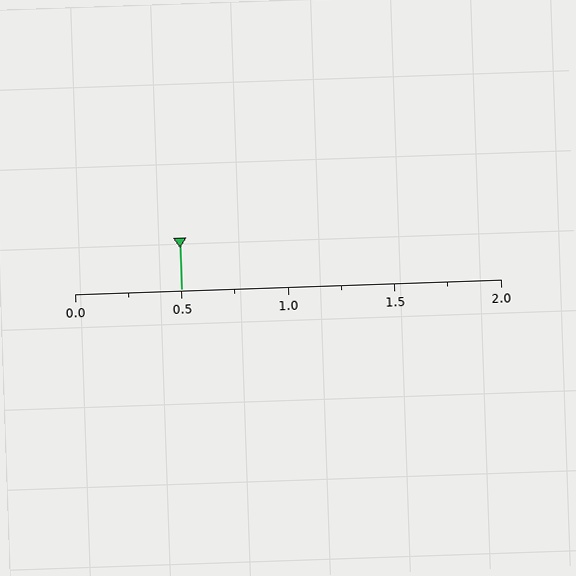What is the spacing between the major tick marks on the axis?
The major ticks are spaced 0.5 apart.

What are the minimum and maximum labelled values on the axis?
The axis runs from 0.0 to 2.0.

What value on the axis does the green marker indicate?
The marker indicates approximately 0.5.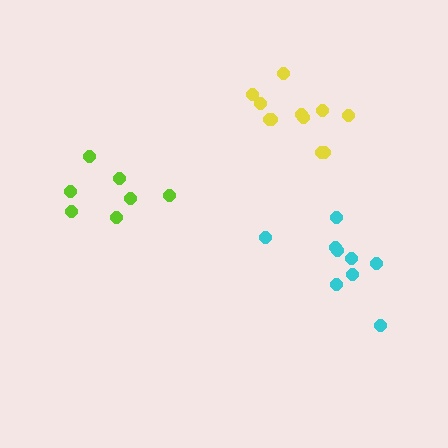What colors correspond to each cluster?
The clusters are colored: lime, cyan, yellow.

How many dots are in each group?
Group 1: 7 dots, Group 2: 9 dots, Group 3: 11 dots (27 total).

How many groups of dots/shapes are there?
There are 3 groups.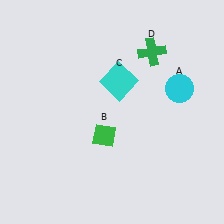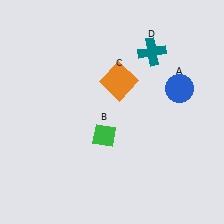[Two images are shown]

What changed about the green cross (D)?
In Image 1, D is green. In Image 2, it changed to teal.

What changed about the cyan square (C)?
In Image 1, C is cyan. In Image 2, it changed to orange.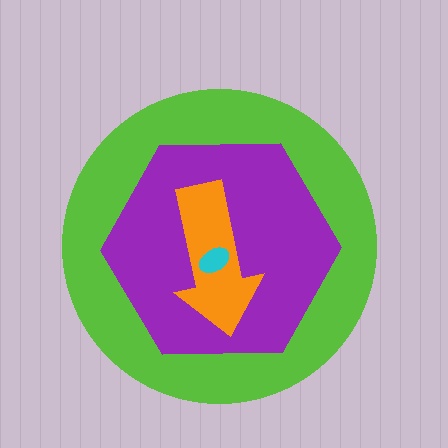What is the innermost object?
The cyan ellipse.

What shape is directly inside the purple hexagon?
The orange arrow.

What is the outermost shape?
The lime circle.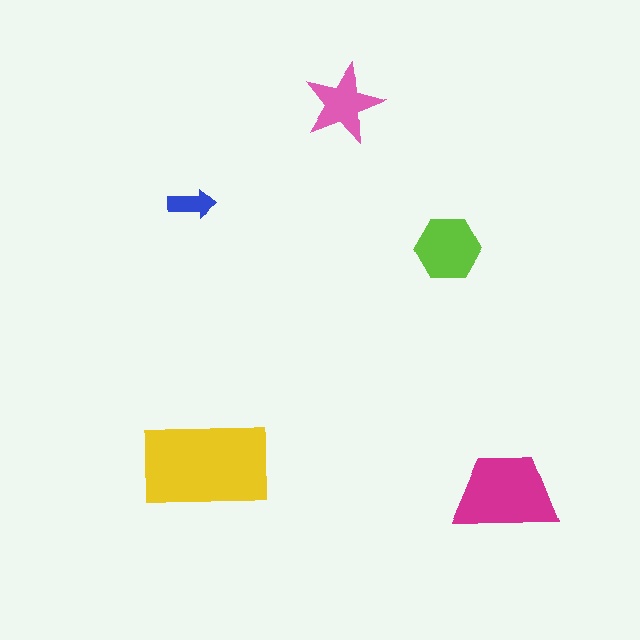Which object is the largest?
The yellow rectangle.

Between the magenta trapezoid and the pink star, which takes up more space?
The magenta trapezoid.